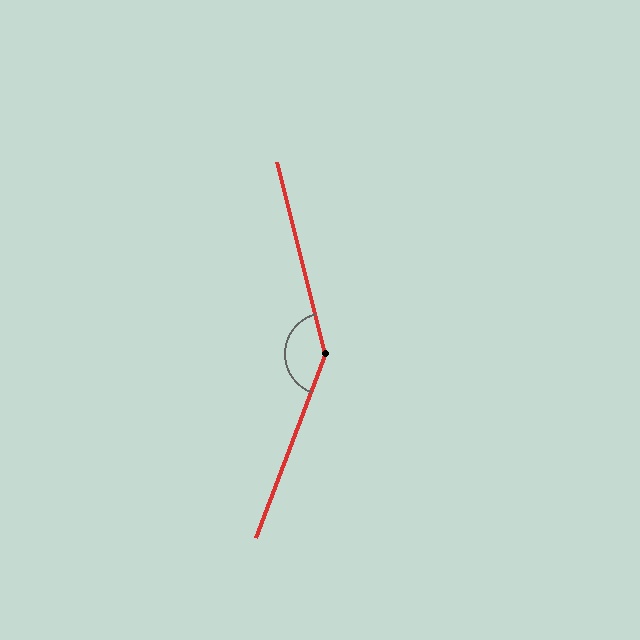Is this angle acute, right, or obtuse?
It is obtuse.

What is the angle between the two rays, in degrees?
Approximately 145 degrees.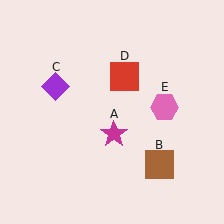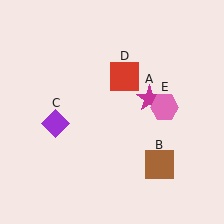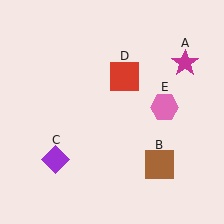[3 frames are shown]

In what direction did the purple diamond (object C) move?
The purple diamond (object C) moved down.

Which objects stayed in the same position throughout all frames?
Brown square (object B) and red square (object D) and pink hexagon (object E) remained stationary.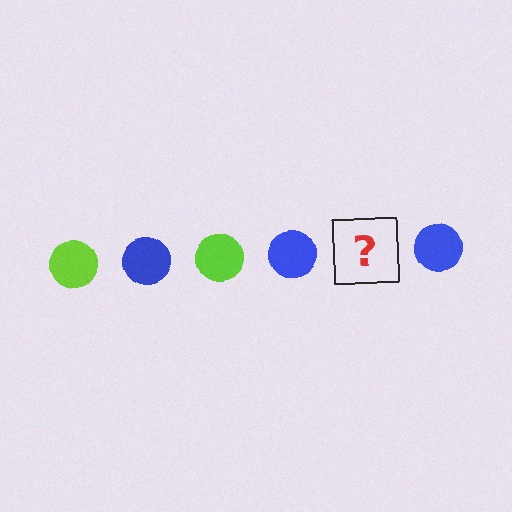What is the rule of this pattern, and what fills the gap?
The rule is that the pattern cycles through lime, blue circles. The gap should be filled with a lime circle.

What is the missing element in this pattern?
The missing element is a lime circle.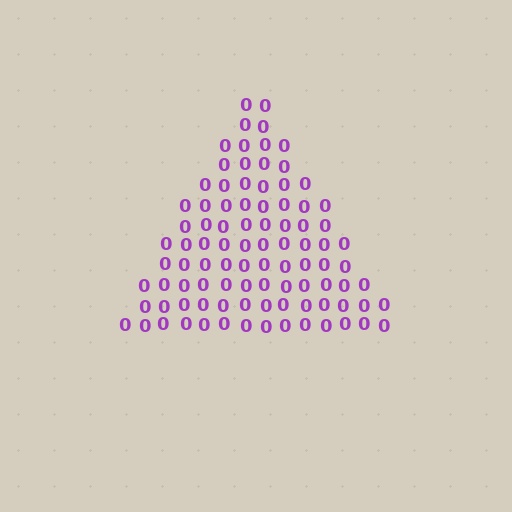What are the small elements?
The small elements are digit 0's.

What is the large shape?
The large shape is a triangle.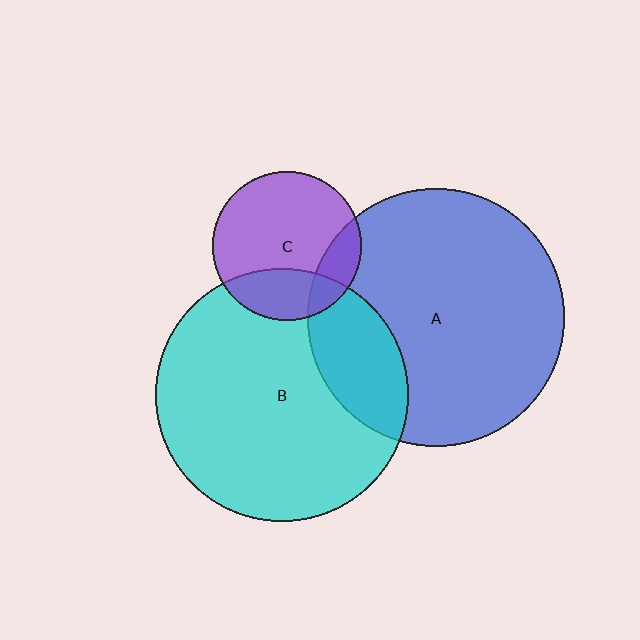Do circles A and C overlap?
Yes.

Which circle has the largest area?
Circle A (blue).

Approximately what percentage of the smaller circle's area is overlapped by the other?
Approximately 15%.